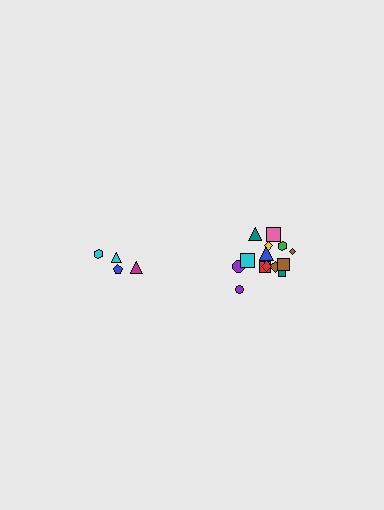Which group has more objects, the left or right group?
The right group.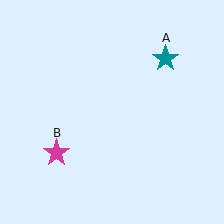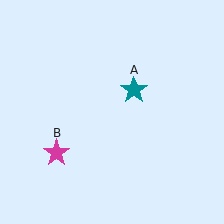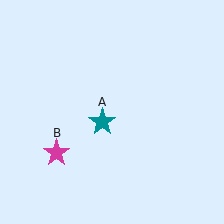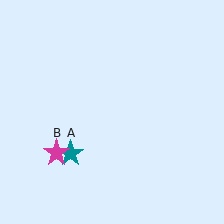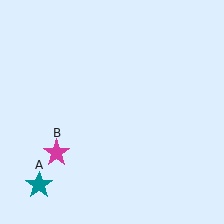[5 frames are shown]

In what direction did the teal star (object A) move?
The teal star (object A) moved down and to the left.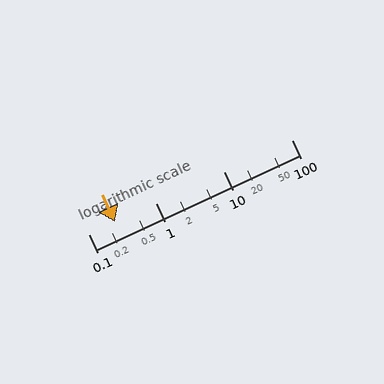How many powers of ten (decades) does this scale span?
The scale spans 3 decades, from 0.1 to 100.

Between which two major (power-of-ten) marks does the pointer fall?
The pointer is between 0.1 and 1.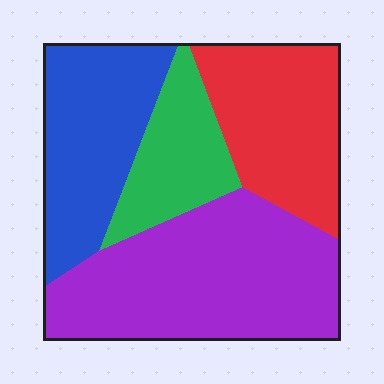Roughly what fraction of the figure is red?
Red covers 23% of the figure.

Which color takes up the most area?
Purple, at roughly 40%.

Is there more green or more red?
Red.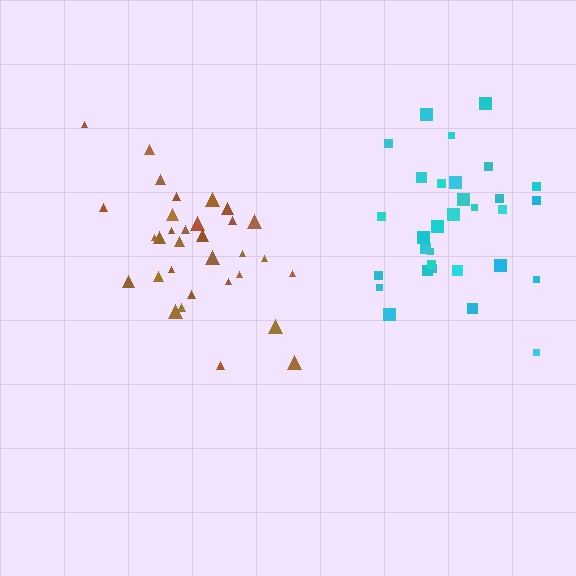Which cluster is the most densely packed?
Brown.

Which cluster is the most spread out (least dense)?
Cyan.